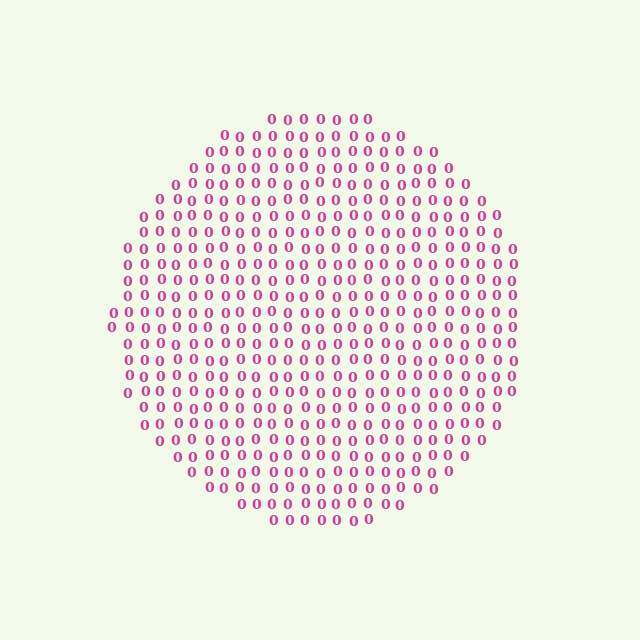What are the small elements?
The small elements are digit 0's.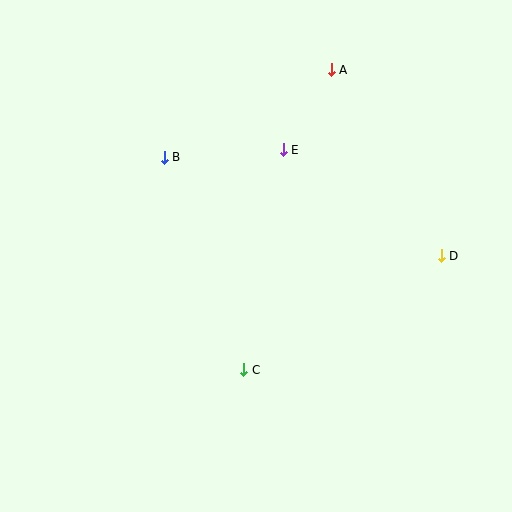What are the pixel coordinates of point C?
Point C is at (244, 370).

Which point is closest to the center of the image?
Point E at (283, 150) is closest to the center.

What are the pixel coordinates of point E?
Point E is at (283, 150).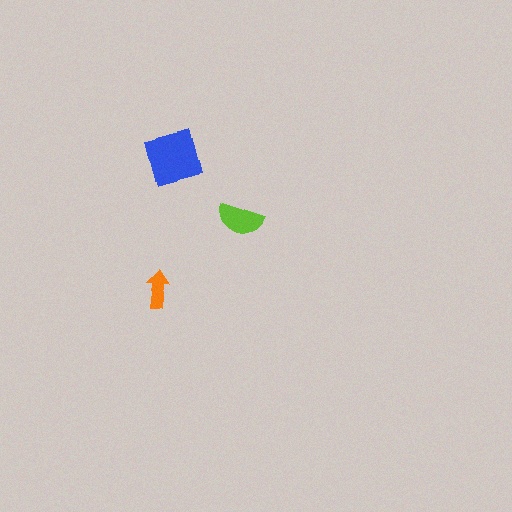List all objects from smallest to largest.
The orange arrow, the lime semicircle, the blue square.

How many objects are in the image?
There are 3 objects in the image.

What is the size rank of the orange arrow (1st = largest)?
3rd.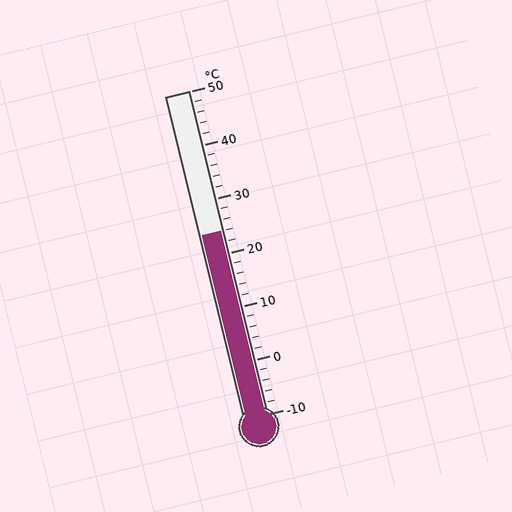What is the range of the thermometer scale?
The thermometer scale ranges from -10°C to 50°C.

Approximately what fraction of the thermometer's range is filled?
The thermometer is filled to approximately 55% of its range.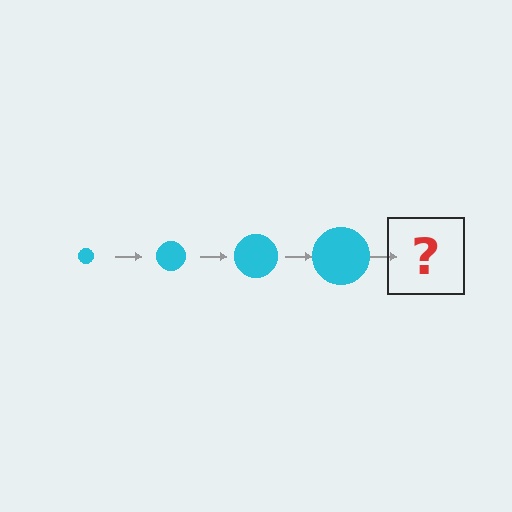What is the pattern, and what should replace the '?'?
The pattern is that the circle gets progressively larger each step. The '?' should be a cyan circle, larger than the previous one.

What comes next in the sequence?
The next element should be a cyan circle, larger than the previous one.